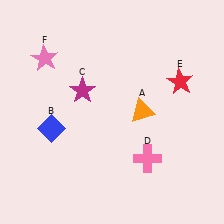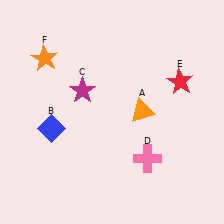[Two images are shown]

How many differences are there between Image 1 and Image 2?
There is 1 difference between the two images.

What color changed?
The star (F) changed from pink in Image 1 to orange in Image 2.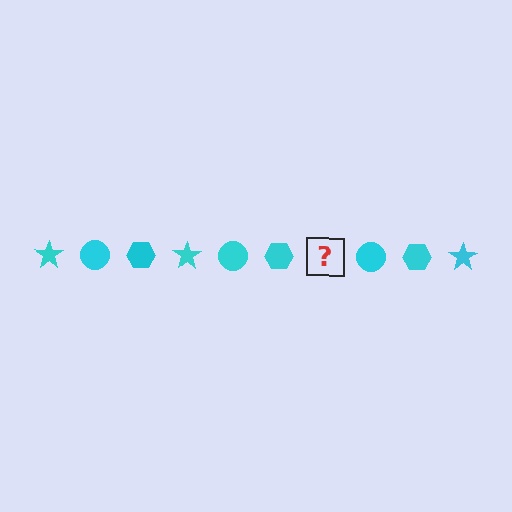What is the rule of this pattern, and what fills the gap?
The rule is that the pattern cycles through star, circle, hexagon shapes in cyan. The gap should be filled with a cyan star.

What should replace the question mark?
The question mark should be replaced with a cyan star.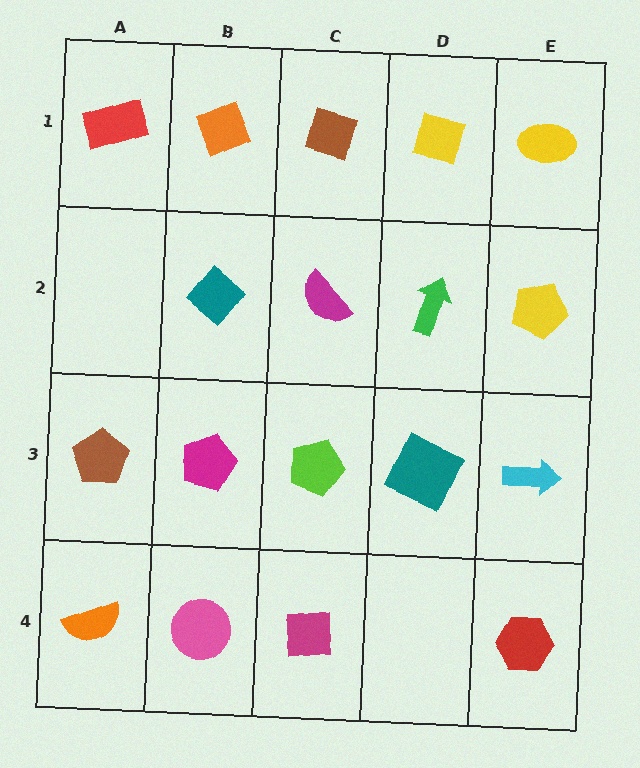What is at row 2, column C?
A magenta semicircle.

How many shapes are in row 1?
5 shapes.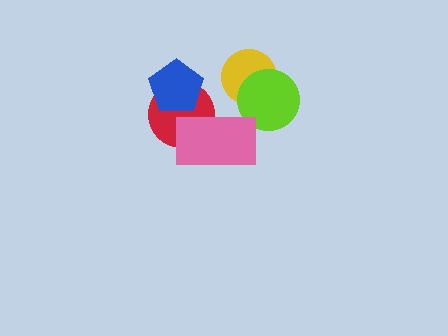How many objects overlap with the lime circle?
1 object overlaps with the lime circle.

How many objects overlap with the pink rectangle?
1 object overlaps with the pink rectangle.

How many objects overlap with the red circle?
2 objects overlap with the red circle.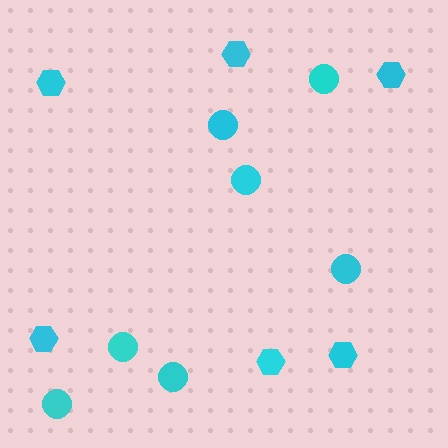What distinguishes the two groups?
There are 2 groups: one group of circles (7) and one group of hexagons (6).